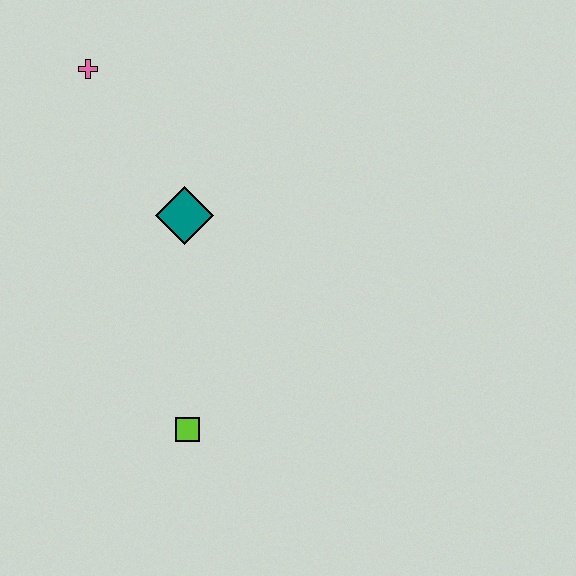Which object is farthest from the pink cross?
The lime square is farthest from the pink cross.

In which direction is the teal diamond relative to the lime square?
The teal diamond is above the lime square.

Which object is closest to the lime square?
The teal diamond is closest to the lime square.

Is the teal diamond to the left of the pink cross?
No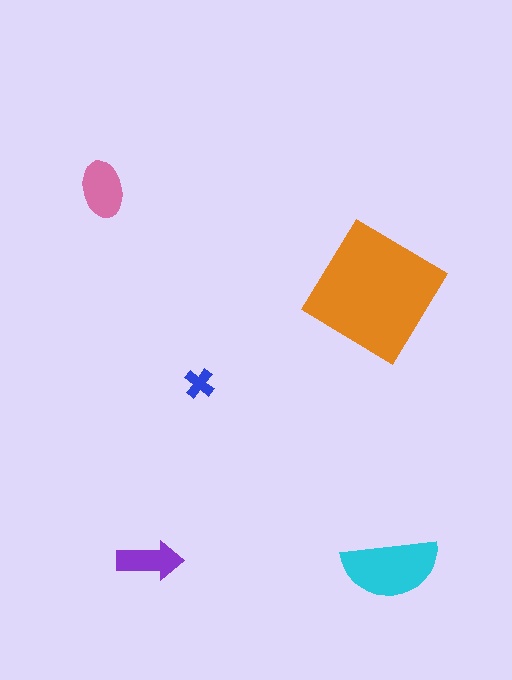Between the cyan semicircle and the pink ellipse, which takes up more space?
The cyan semicircle.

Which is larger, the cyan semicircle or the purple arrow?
The cyan semicircle.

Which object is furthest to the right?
The cyan semicircle is rightmost.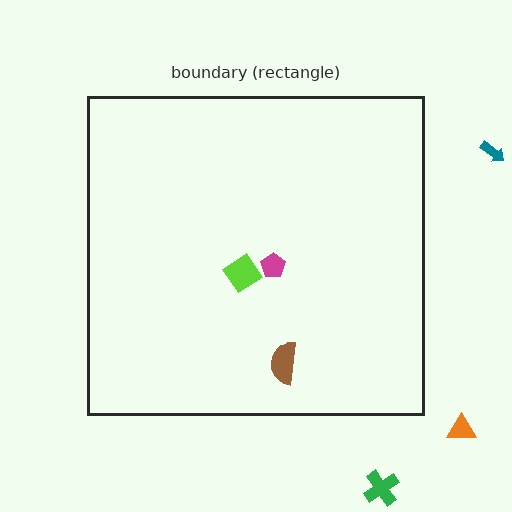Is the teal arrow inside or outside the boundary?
Outside.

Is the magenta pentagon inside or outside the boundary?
Inside.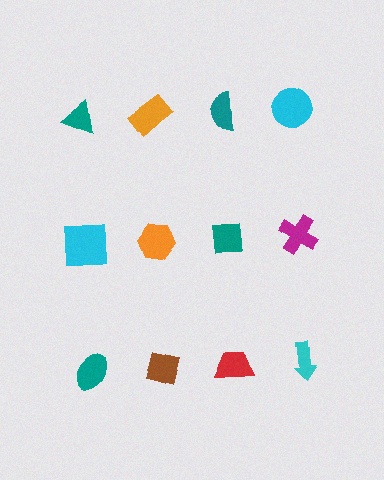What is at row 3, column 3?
A red trapezoid.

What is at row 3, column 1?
A teal ellipse.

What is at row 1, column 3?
A teal semicircle.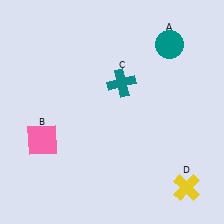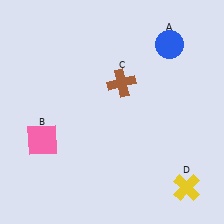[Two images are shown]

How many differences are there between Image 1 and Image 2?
There are 2 differences between the two images.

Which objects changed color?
A changed from teal to blue. C changed from teal to brown.